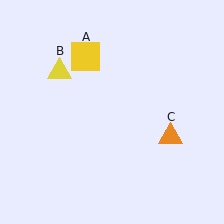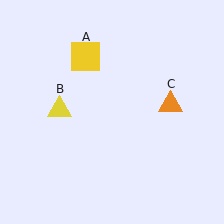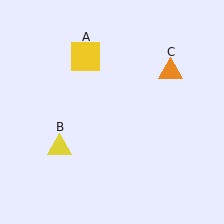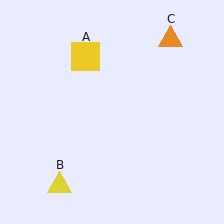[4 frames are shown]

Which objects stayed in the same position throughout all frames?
Yellow square (object A) remained stationary.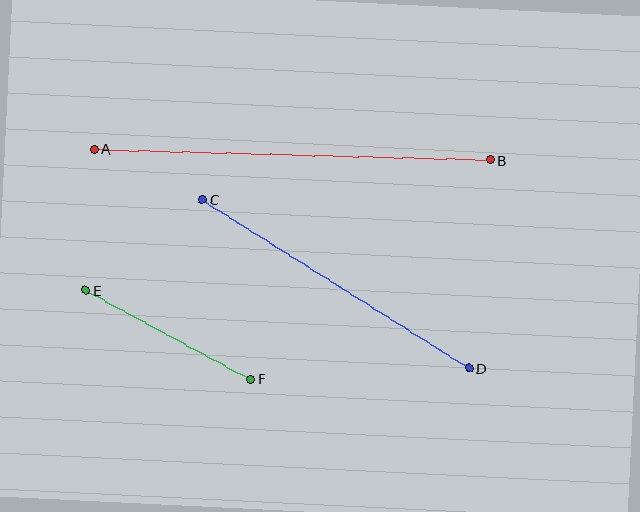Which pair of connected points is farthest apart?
Points A and B are farthest apart.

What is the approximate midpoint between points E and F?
The midpoint is at approximately (168, 335) pixels.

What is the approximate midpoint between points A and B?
The midpoint is at approximately (292, 155) pixels.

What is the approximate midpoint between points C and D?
The midpoint is at approximately (336, 284) pixels.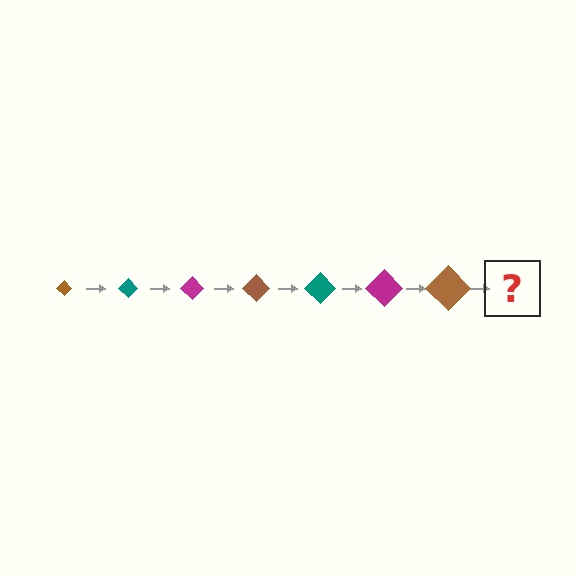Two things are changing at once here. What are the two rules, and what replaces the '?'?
The two rules are that the diamond grows larger each step and the color cycles through brown, teal, and magenta. The '?' should be a teal diamond, larger than the previous one.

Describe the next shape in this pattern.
It should be a teal diamond, larger than the previous one.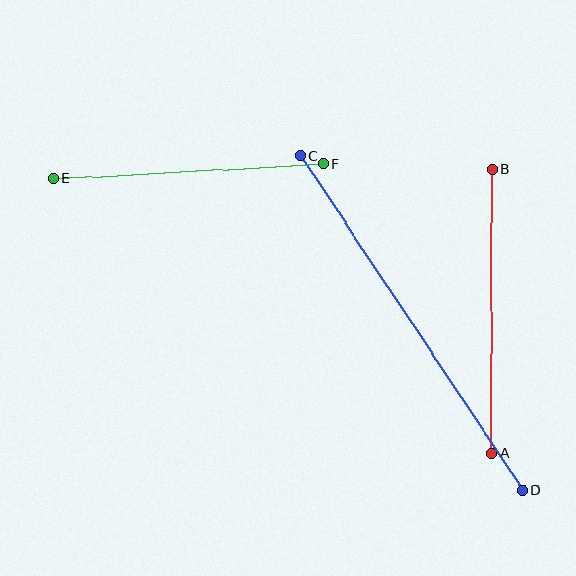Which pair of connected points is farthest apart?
Points C and D are farthest apart.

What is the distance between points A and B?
The distance is approximately 284 pixels.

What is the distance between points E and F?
The distance is approximately 270 pixels.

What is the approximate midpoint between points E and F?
The midpoint is at approximately (188, 171) pixels.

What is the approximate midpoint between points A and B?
The midpoint is at approximately (492, 311) pixels.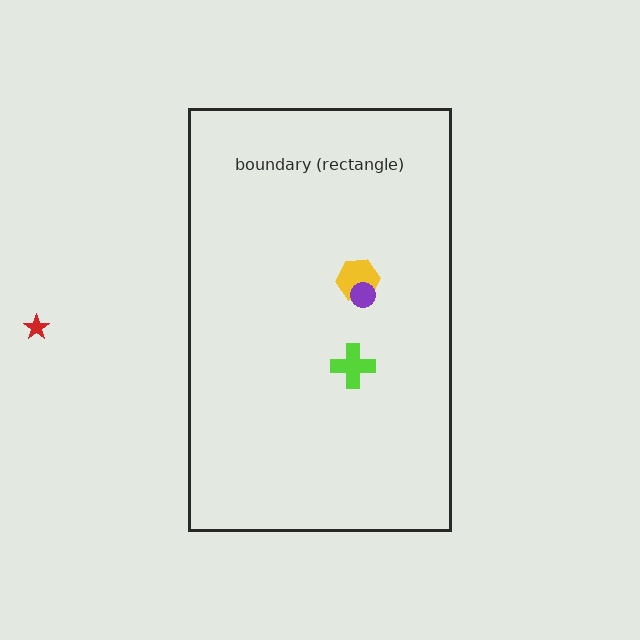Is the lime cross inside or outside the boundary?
Inside.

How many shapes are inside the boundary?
3 inside, 1 outside.